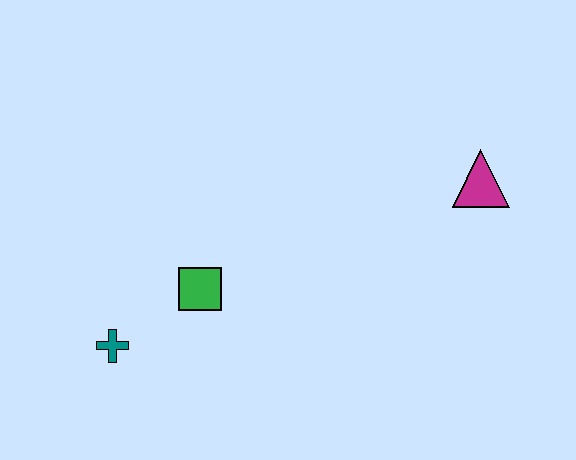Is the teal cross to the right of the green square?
No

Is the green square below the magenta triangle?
Yes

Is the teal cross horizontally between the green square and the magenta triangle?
No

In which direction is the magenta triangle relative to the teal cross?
The magenta triangle is to the right of the teal cross.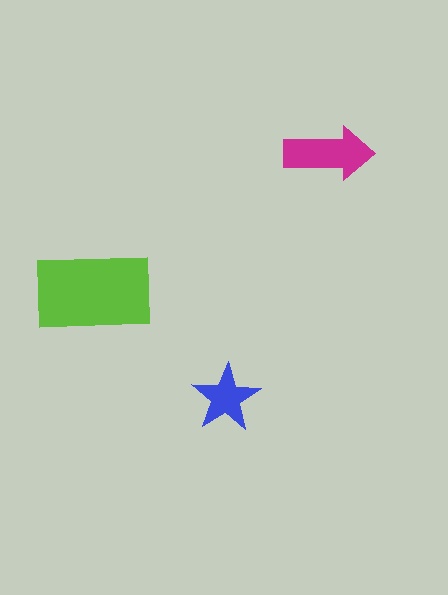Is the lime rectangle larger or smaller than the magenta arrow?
Larger.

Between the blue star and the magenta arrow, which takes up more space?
The magenta arrow.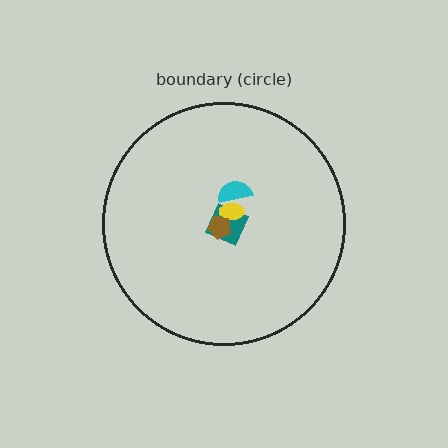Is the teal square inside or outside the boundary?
Inside.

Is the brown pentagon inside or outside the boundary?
Inside.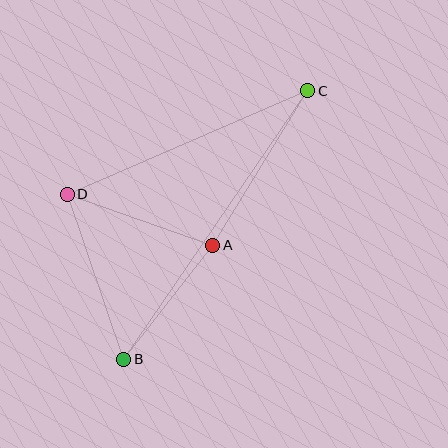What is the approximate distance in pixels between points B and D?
The distance between B and D is approximately 174 pixels.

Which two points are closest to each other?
Points A and B are closest to each other.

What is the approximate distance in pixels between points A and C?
The distance between A and C is approximately 181 pixels.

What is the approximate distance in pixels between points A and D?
The distance between A and D is approximately 154 pixels.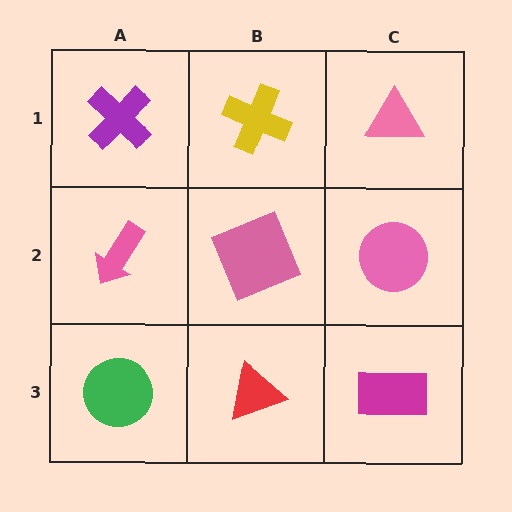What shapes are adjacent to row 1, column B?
A pink square (row 2, column B), a purple cross (row 1, column A), a pink triangle (row 1, column C).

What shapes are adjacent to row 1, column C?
A pink circle (row 2, column C), a yellow cross (row 1, column B).